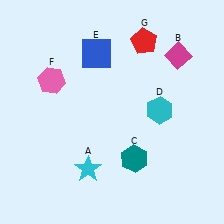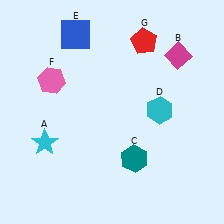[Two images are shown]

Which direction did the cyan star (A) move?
The cyan star (A) moved left.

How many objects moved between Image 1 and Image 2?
2 objects moved between the two images.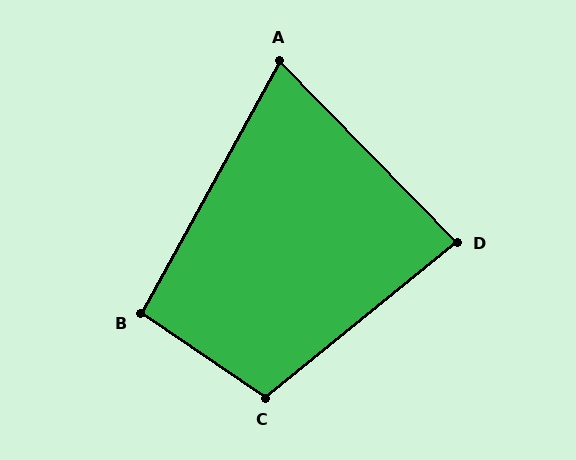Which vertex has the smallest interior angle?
A, at approximately 73 degrees.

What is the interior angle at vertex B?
Approximately 95 degrees (obtuse).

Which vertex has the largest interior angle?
C, at approximately 107 degrees.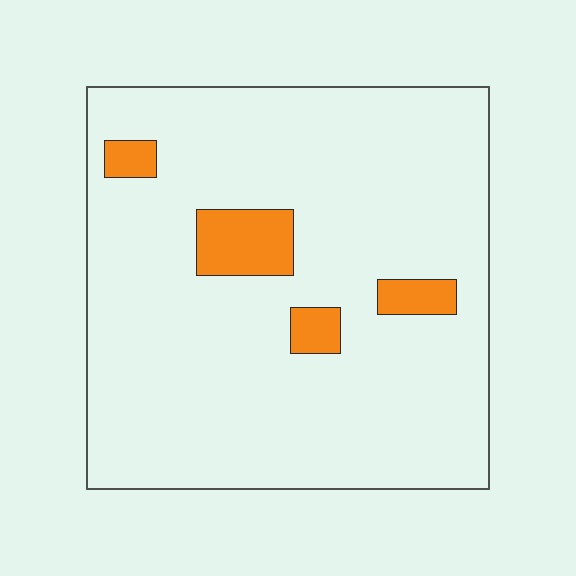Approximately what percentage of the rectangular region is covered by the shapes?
Approximately 10%.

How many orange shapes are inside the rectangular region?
4.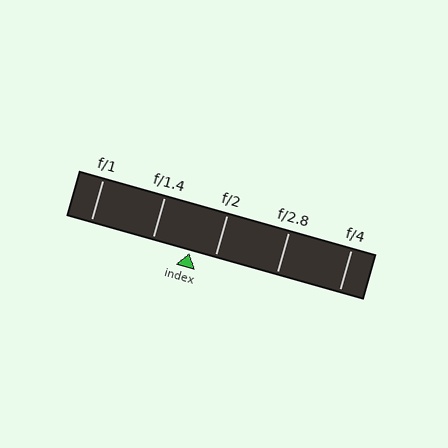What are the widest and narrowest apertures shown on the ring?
The widest aperture shown is f/1 and the narrowest is f/4.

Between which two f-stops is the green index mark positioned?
The index mark is between f/1.4 and f/2.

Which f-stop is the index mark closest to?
The index mark is closest to f/2.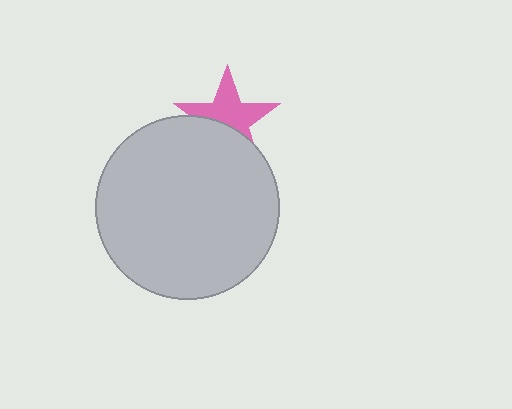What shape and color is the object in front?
The object in front is a light gray circle.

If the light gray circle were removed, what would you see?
You would see the complete pink star.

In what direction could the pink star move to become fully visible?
The pink star could move up. That would shift it out from behind the light gray circle entirely.